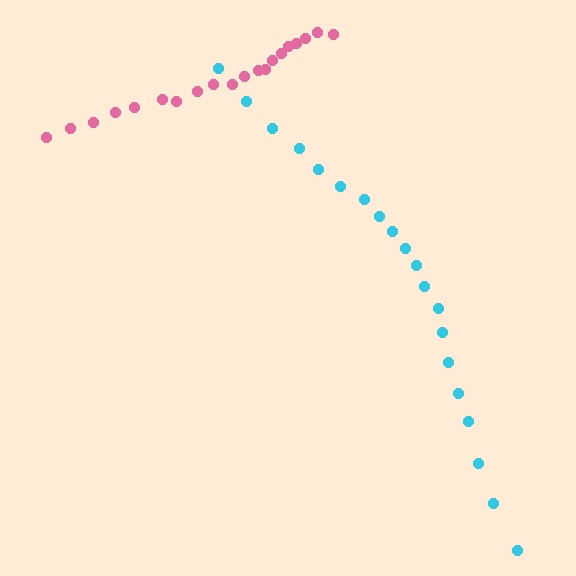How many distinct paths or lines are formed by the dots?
There are 2 distinct paths.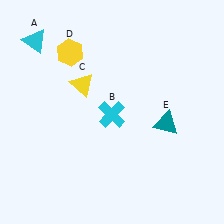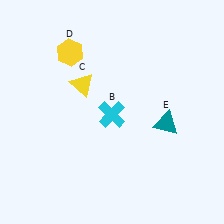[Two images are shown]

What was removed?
The cyan triangle (A) was removed in Image 2.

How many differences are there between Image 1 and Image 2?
There is 1 difference between the two images.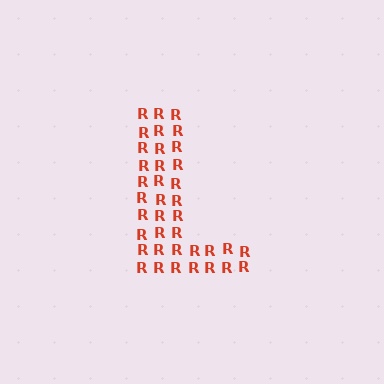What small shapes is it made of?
It is made of small letter R's.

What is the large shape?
The large shape is the letter L.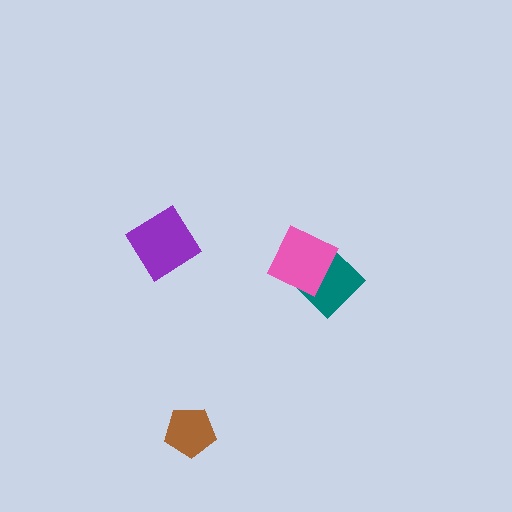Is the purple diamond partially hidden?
No, no other shape covers it.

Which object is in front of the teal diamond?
The pink diamond is in front of the teal diamond.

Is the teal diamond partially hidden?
Yes, it is partially covered by another shape.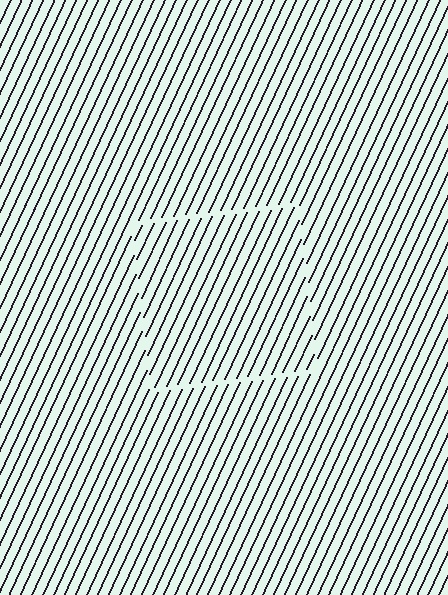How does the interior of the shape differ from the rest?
The interior of the shape contains the same grating, shifted by half a period — the contour is defined by the phase discontinuity where line-ends from the inner and outer gratings abut.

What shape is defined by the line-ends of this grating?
An illusory square. The interior of the shape contains the same grating, shifted by half a period — the contour is defined by the phase discontinuity where line-ends from the inner and outer gratings abut.